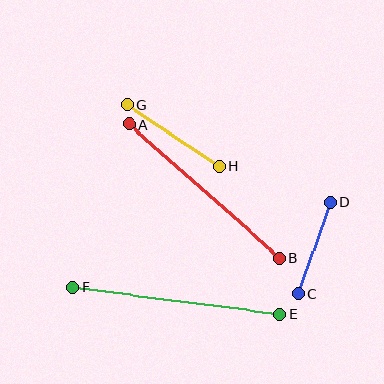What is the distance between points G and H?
The distance is approximately 111 pixels.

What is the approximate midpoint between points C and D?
The midpoint is at approximately (314, 248) pixels.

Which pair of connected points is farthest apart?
Points E and F are farthest apart.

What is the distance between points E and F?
The distance is approximately 208 pixels.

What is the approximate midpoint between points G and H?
The midpoint is at approximately (173, 136) pixels.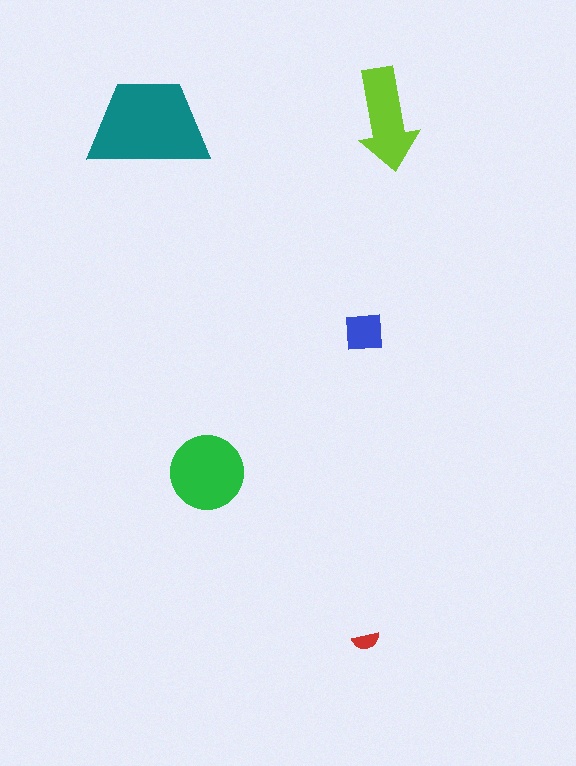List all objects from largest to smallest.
The teal trapezoid, the green circle, the lime arrow, the blue square, the red semicircle.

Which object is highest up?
The lime arrow is topmost.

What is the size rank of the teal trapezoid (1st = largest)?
1st.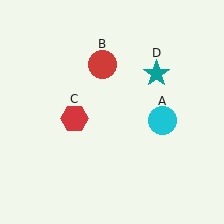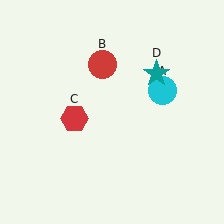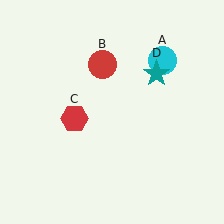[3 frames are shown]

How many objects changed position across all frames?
1 object changed position: cyan circle (object A).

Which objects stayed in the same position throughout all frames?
Red circle (object B) and red hexagon (object C) and teal star (object D) remained stationary.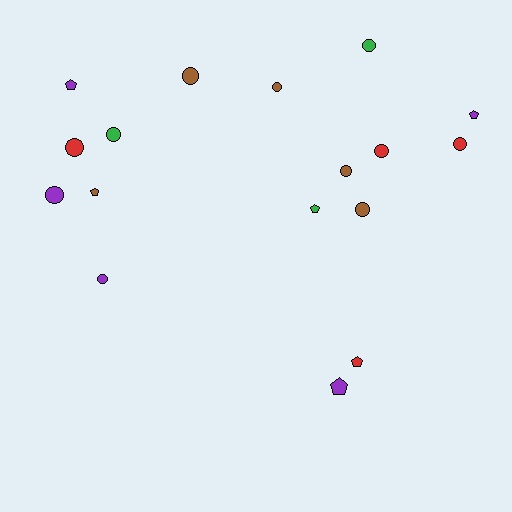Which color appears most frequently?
Purple, with 5 objects.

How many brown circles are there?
There are 4 brown circles.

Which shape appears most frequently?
Circle, with 11 objects.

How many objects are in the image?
There are 17 objects.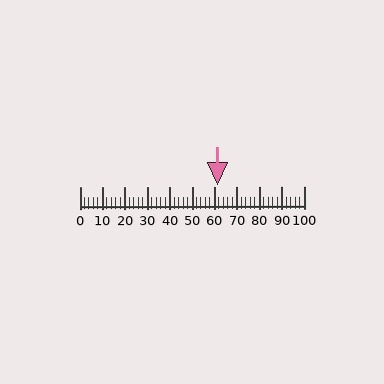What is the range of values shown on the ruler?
The ruler shows values from 0 to 100.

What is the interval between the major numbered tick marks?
The major tick marks are spaced 10 units apart.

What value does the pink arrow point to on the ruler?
The pink arrow points to approximately 62.